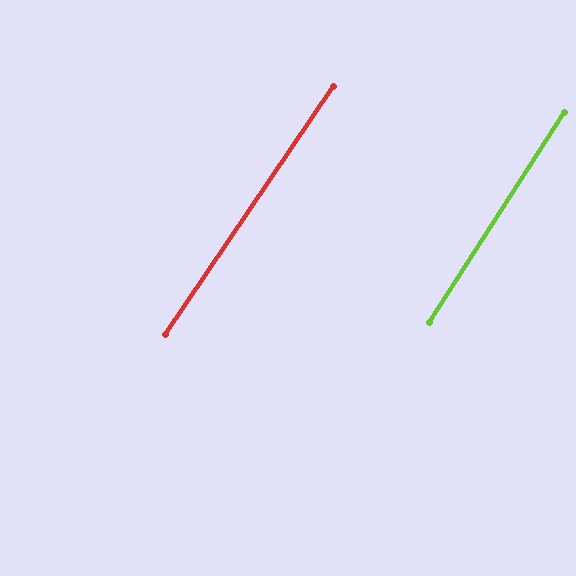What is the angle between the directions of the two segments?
Approximately 1 degree.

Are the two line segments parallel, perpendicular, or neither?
Parallel — their directions differ by only 1.3°.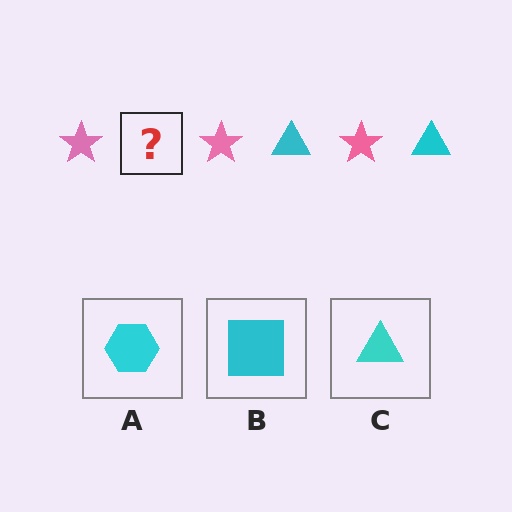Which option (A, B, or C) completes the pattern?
C.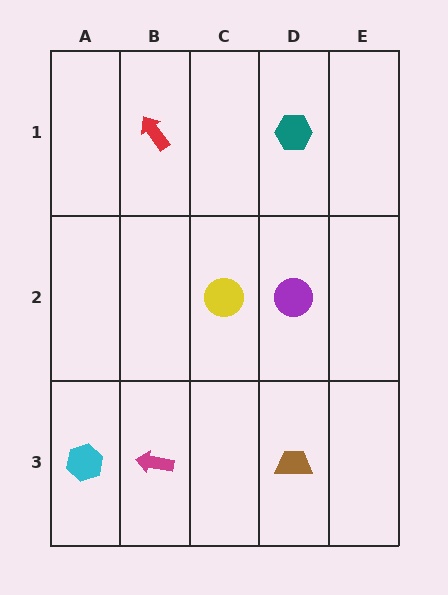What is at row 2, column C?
A yellow circle.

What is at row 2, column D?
A purple circle.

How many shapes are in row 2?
2 shapes.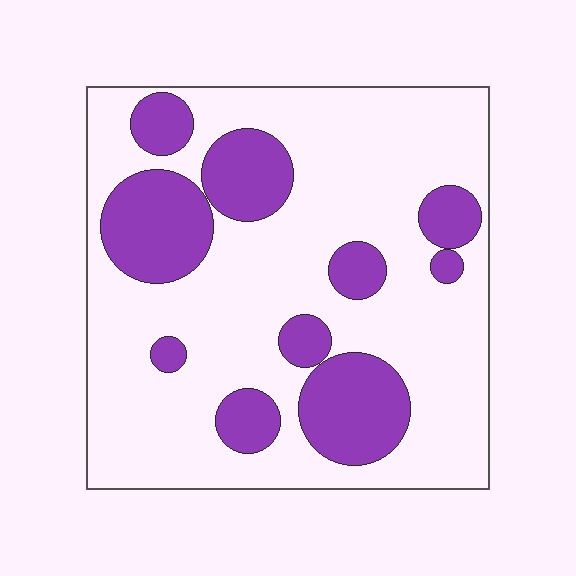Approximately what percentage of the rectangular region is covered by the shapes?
Approximately 25%.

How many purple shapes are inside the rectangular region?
10.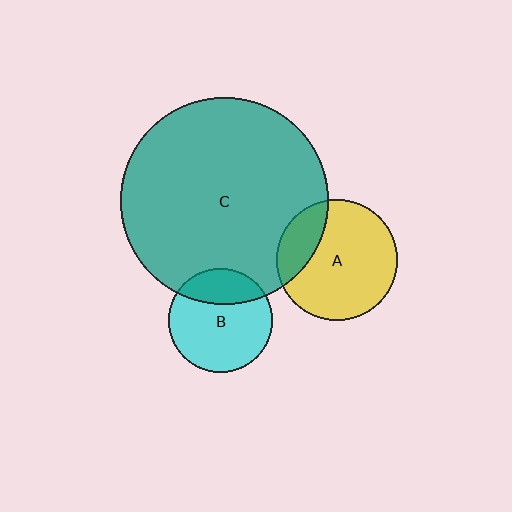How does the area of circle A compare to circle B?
Approximately 1.3 times.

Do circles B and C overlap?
Yes.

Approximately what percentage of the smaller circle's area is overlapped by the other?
Approximately 25%.